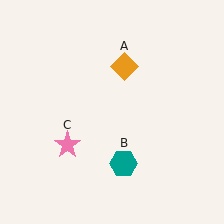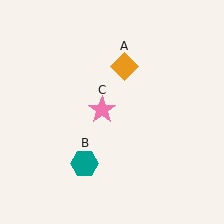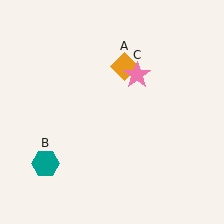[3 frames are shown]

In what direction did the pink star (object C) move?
The pink star (object C) moved up and to the right.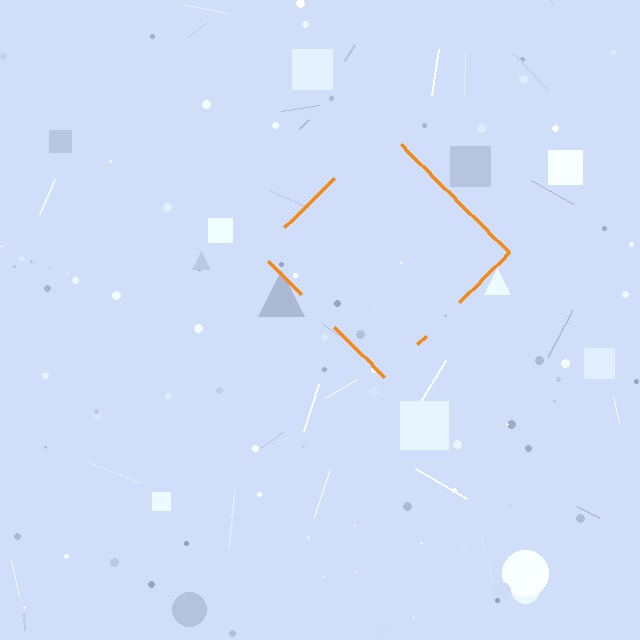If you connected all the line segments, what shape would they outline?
They would outline a diamond.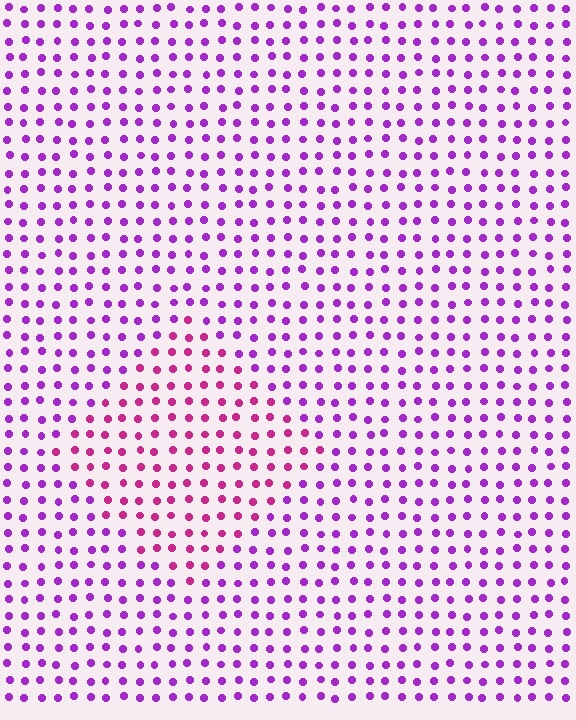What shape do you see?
I see a diamond.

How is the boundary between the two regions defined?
The boundary is defined purely by a slight shift in hue (about 36 degrees). Spacing, size, and orientation are identical on both sides.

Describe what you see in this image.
The image is filled with small purple elements in a uniform arrangement. A diamond-shaped region is visible where the elements are tinted to a slightly different hue, forming a subtle color boundary.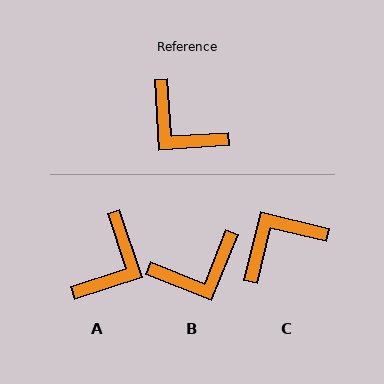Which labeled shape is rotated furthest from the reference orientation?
C, about 107 degrees away.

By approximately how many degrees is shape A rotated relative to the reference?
Approximately 104 degrees counter-clockwise.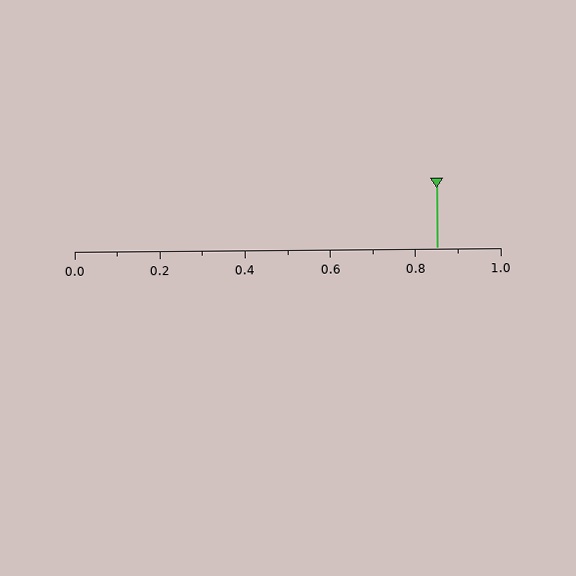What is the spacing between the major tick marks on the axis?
The major ticks are spaced 0.2 apart.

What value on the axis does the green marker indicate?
The marker indicates approximately 0.85.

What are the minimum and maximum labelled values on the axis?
The axis runs from 0.0 to 1.0.